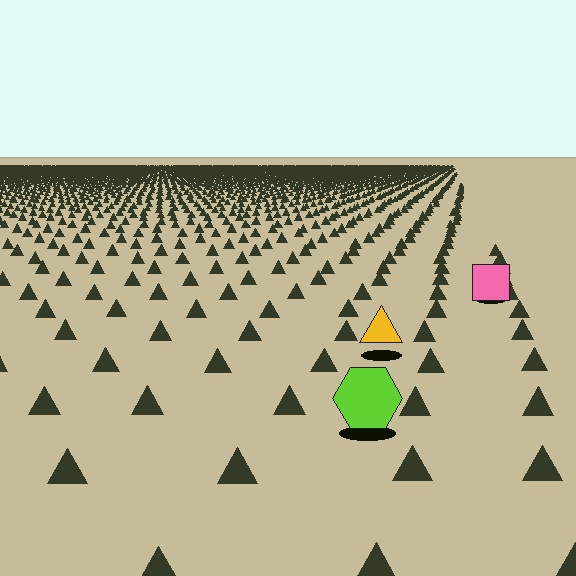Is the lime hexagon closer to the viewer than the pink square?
Yes. The lime hexagon is closer — you can tell from the texture gradient: the ground texture is coarser near it.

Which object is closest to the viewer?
The lime hexagon is closest. The texture marks near it are larger and more spread out.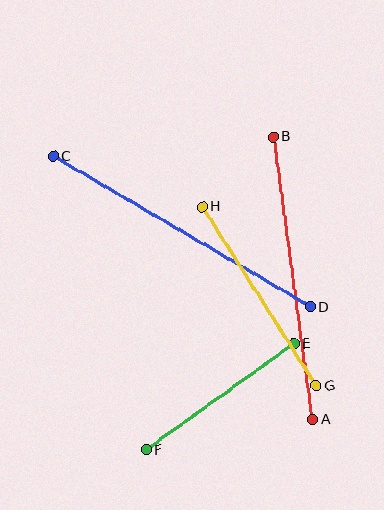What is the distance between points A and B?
The distance is approximately 285 pixels.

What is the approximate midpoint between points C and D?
The midpoint is at approximately (182, 232) pixels.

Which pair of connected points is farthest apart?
Points C and D are farthest apart.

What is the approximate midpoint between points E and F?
The midpoint is at approximately (220, 397) pixels.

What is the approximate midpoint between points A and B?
The midpoint is at approximately (293, 278) pixels.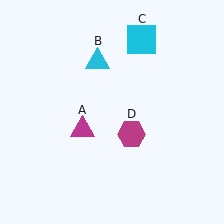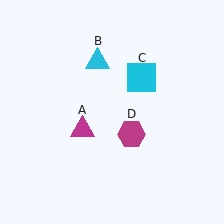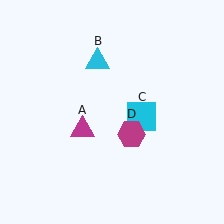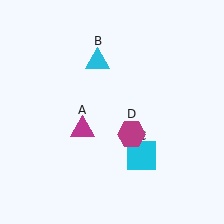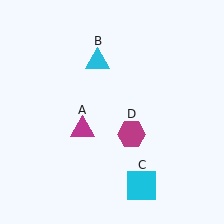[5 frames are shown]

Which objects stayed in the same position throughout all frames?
Magenta triangle (object A) and cyan triangle (object B) and magenta hexagon (object D) remained stationary.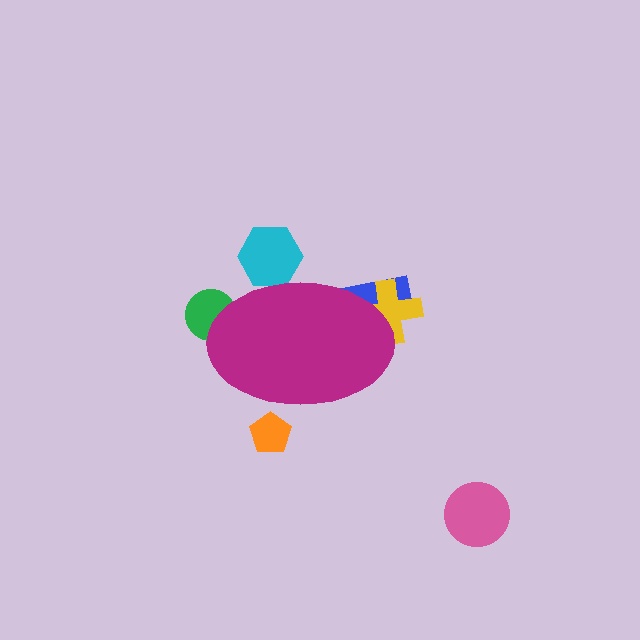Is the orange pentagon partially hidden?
Yes, the orange pentagon is partially hidden behind the magenta ellipse.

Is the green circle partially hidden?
Yes, the green circle is partially hidden behind the magenta ellipse.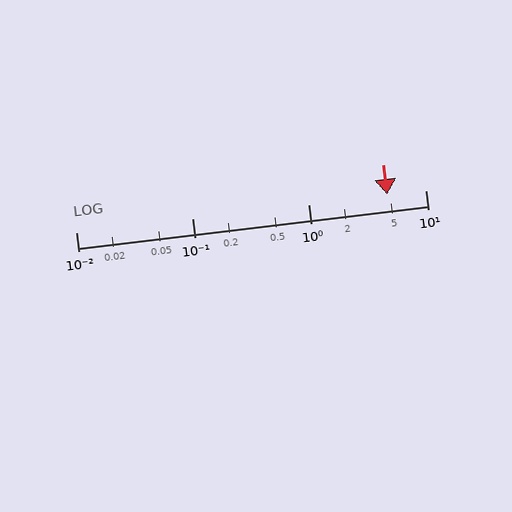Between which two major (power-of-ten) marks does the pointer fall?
The pointer is between 1 and 10.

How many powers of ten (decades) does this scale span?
The scale spans 3 decades, from 0.01 to 10.